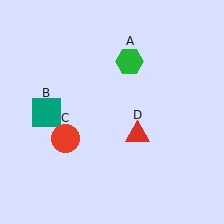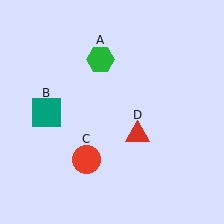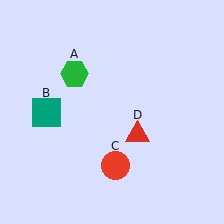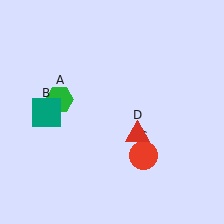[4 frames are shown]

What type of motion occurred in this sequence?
The green hexagon (object A), red circle (object C) rotated counterclockwise around the center of the scene.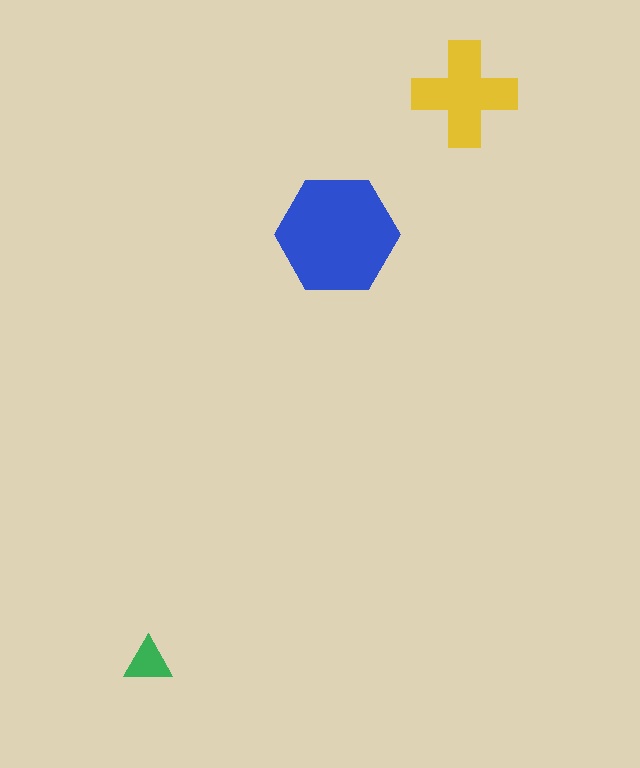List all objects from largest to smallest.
The blue hexagon, the yellow cross, the green triangle.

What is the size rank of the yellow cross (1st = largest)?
2nd.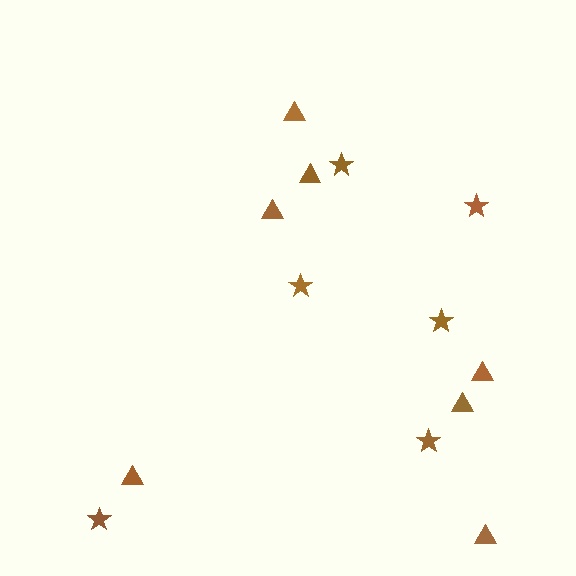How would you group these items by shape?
There are 2 groups: one group of stars (6) and one group of triangles (7).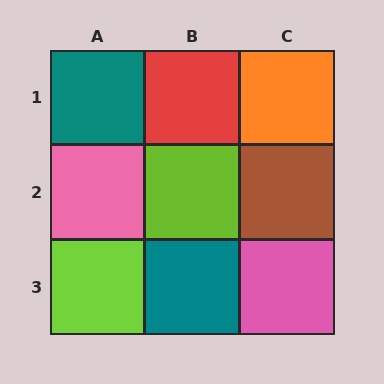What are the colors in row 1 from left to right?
Teal, red, orange.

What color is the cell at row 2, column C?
Brown.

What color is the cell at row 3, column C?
Pink.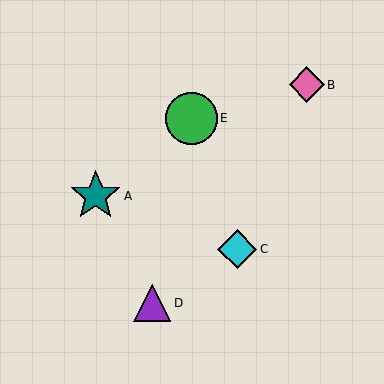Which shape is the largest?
The green circle (labeled E) is the largest.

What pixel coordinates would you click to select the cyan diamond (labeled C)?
Click at (237, 249) to select the cyan diamond C.